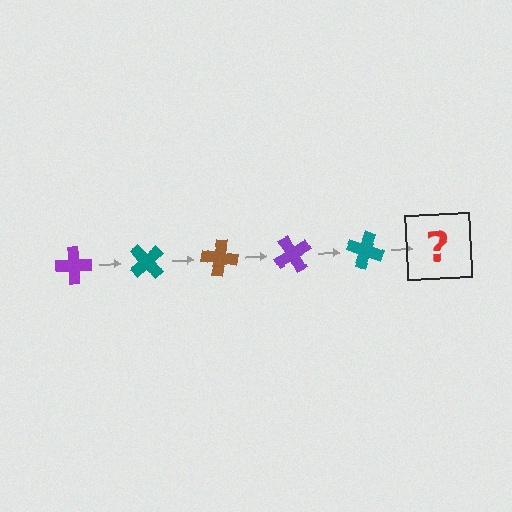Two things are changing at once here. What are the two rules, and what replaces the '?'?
The two rules are that it rotates 50 degrees each step and the color cycles through purple, teal, and brown. The '?' should be a brown cross, rotated 250 degrees from the start.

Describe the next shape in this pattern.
It should be a brown cross, rotated 250 degrees from the start.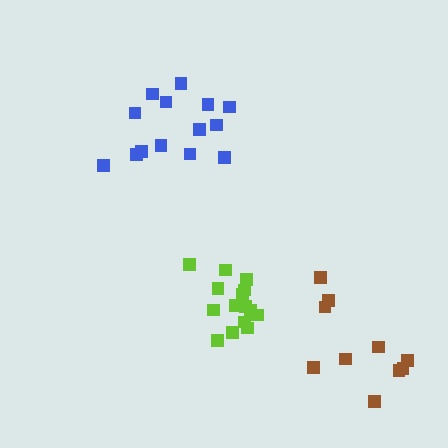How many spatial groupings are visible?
There are 3 spatial groupings.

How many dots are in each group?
Group 1: 15 dots, Group 2: 10 dots, Group 3: 14 dots (39 total).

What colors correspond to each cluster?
The clusters are colored: lime, brown, blue.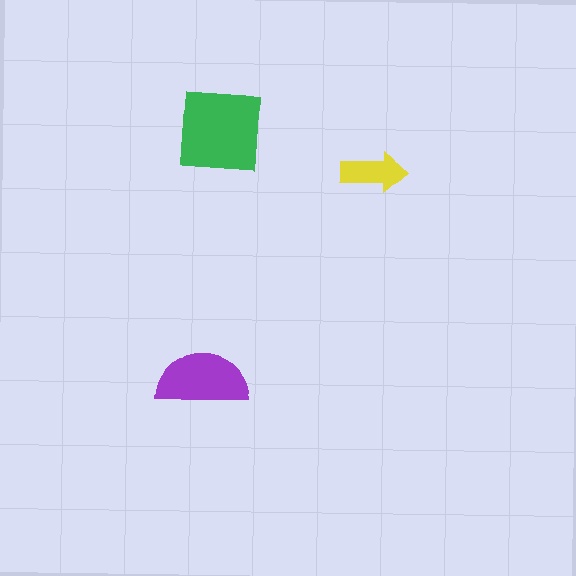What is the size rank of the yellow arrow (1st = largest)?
3rd.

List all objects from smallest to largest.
The yellow arrow, the purple semicircle, the green square.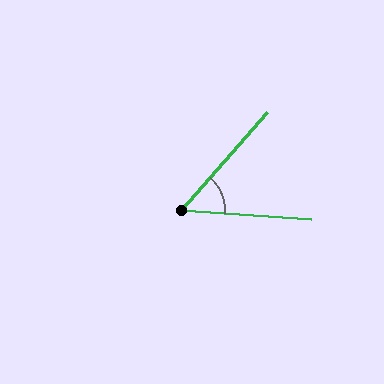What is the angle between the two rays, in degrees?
Approximately 53 degrees.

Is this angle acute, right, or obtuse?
It is acute.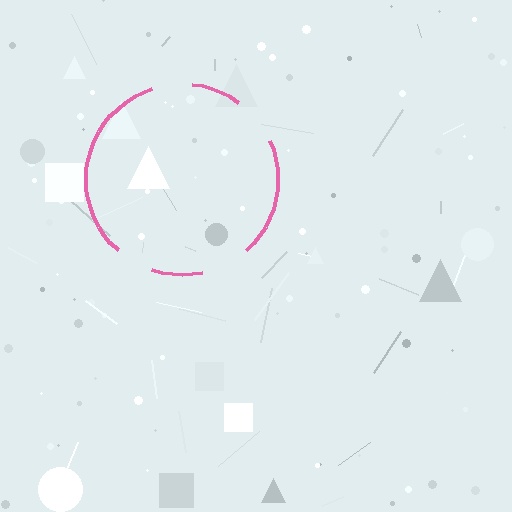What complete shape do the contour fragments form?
The contour fragments form a circle.